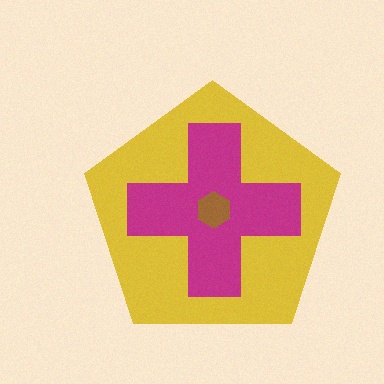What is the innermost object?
The brown hexagon.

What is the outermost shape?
The yellow pentagon.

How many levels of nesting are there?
3.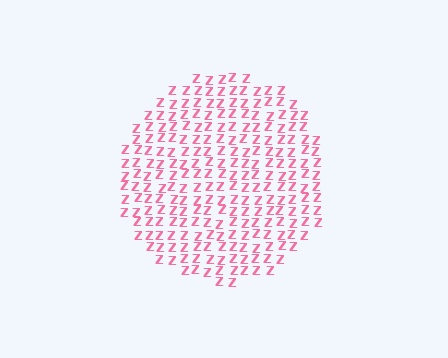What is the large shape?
The large shape is a circle.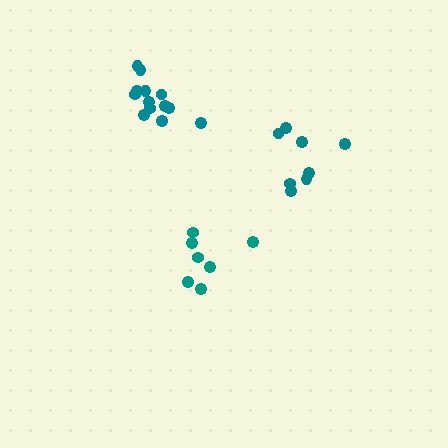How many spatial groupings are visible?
There are 3 spatial groupings.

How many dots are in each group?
Group 1: 7 dots, Group 2: 8 dots, Group 3: 13 dots (28 total).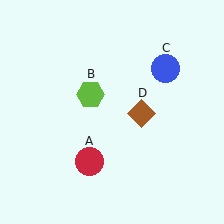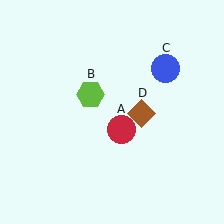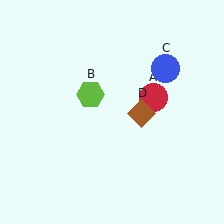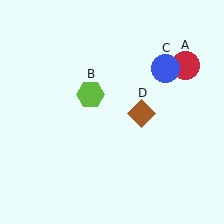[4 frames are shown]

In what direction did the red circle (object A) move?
The red circle (object A) moved up and to the right.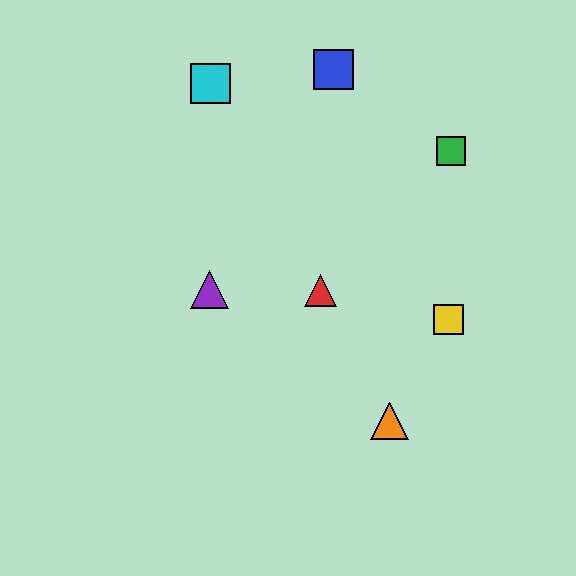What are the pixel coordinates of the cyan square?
The cyan square is at (210, 83).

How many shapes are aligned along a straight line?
3 shapes (the red triangle, the orange triangle, the cyan square) are aligned along a straight line.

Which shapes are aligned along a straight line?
The red triangle, the orange triangle, the cyan square are aligned along a straight line.